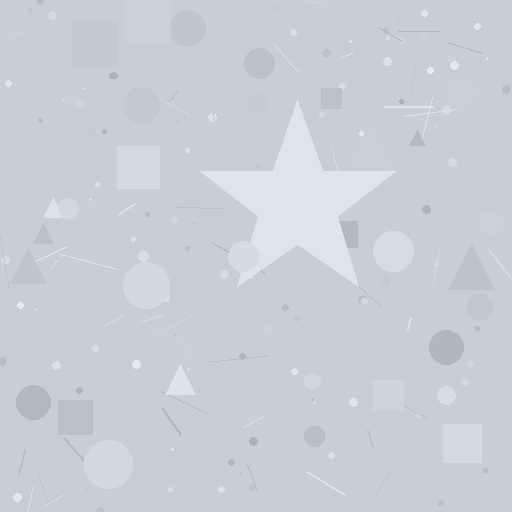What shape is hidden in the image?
A star is hidden in the image.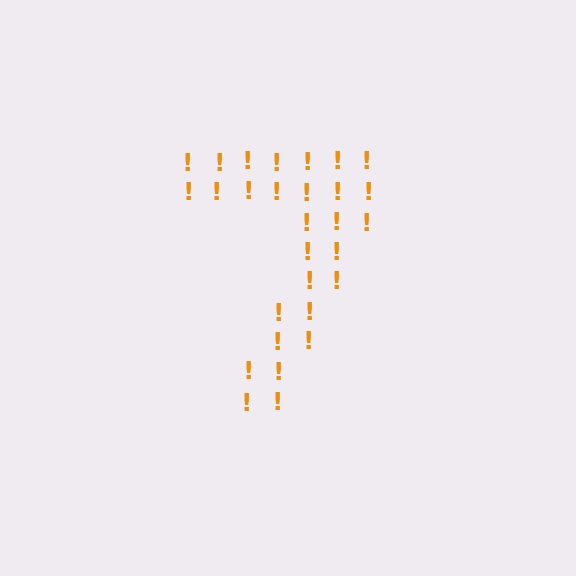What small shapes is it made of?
It is made of small exclamation marks.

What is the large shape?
The large shape is the digit 7.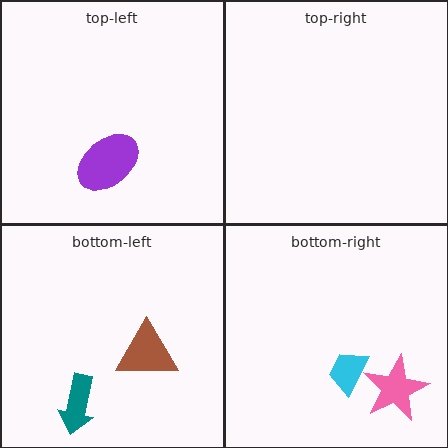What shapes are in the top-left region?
The purple ellipse.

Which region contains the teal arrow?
The bottom-left region.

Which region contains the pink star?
The bottom-right region.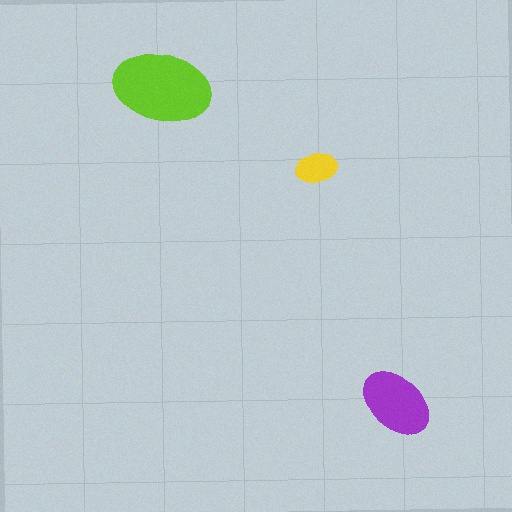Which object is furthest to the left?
The lime ellipse is leftmost.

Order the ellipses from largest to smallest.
the lime one, the purple one, the yellow one.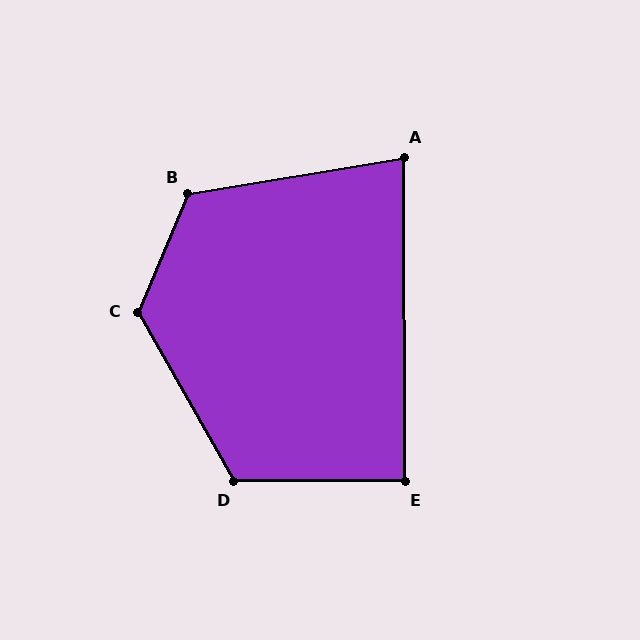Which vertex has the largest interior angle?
C, at approximately 127 degrees.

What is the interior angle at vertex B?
Approximately 122 degrees (obtuse).